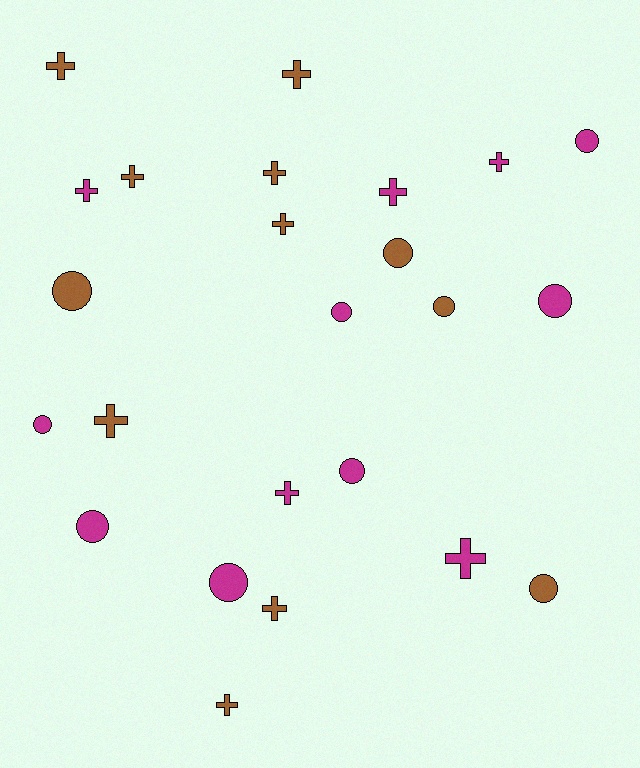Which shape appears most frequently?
Cross, with 13 objects.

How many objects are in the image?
There are 24 objects.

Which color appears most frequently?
Magenta, with 12 objects.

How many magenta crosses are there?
There are 5 magenta crosses.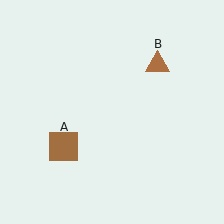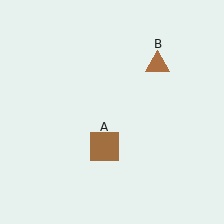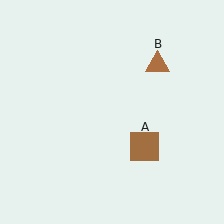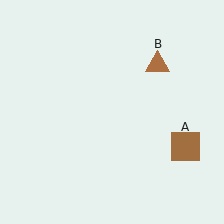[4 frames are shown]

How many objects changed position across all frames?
1 object changed position: brown square (object A).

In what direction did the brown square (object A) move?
The brown square (object A) moved right.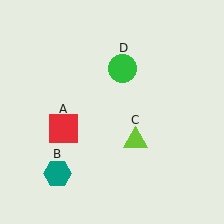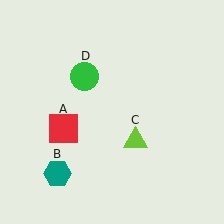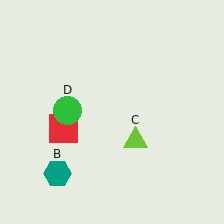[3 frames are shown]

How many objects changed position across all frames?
1 object changed position: green circle (object D).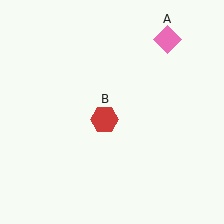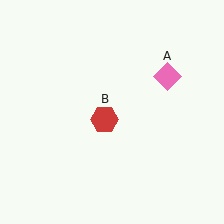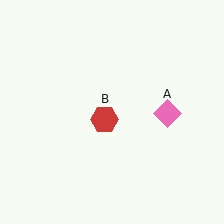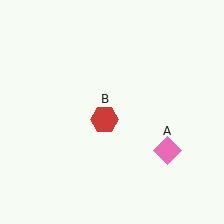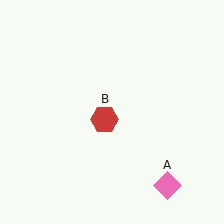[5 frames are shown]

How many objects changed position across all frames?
1 object changed position: pink diamond (object A).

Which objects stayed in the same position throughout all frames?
Red hexagon (object B) remained stationary.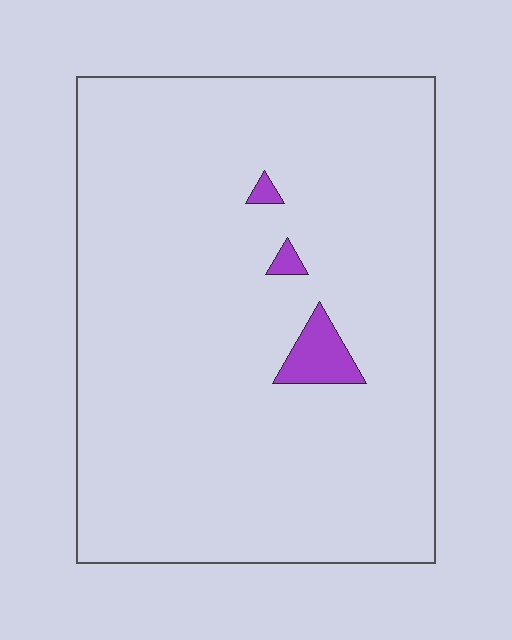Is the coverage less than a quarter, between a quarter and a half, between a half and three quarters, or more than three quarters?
Less than a quarter.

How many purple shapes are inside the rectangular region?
3.